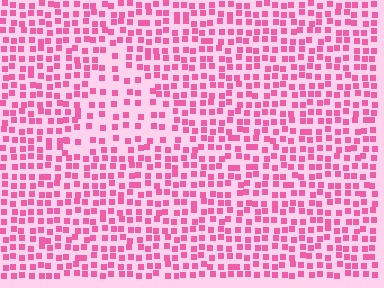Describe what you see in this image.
The image contains small pink elements arranged at two different densities. A triangle-shaped region is visible where the elements are less densely packed than the surrounding area.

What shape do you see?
I see a triangle.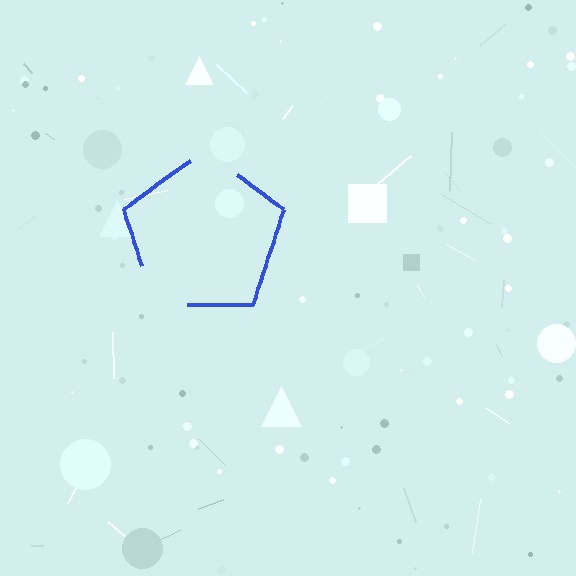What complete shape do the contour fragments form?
The contour fragments form a pentagon.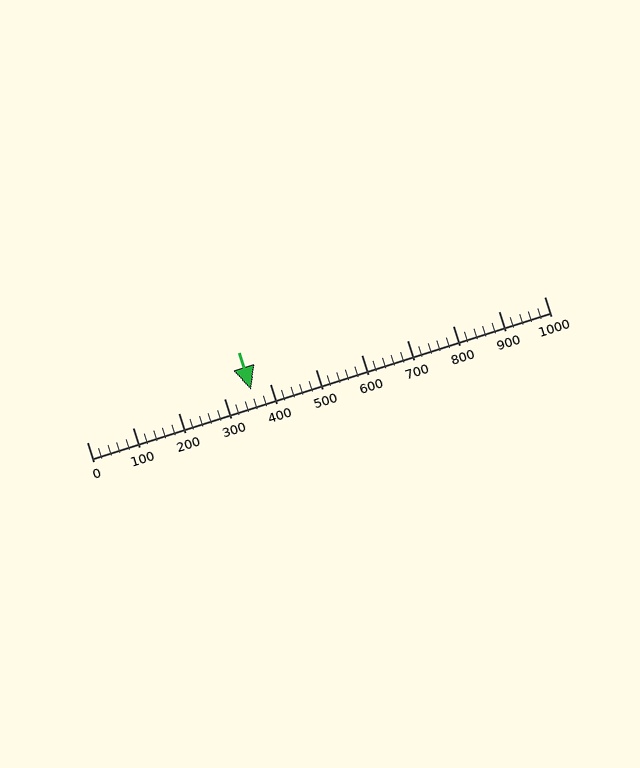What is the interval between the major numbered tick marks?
The major tick marks are spaced 100 units apart.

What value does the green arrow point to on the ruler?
The green arrow points to approximately 359.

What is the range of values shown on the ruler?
The ruler shows values from 0 to 1000.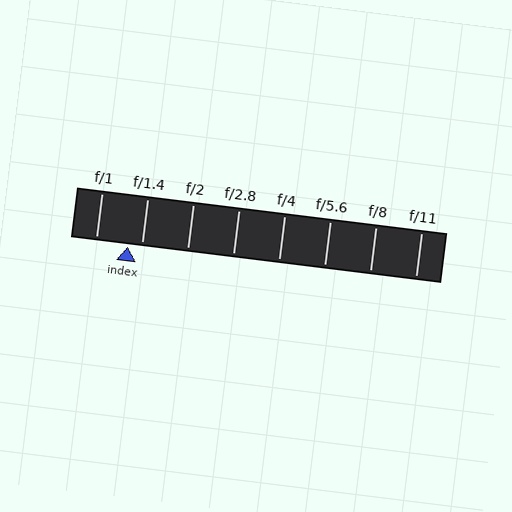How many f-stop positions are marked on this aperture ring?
There are 8 f-stop positions marked.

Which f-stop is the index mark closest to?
The index mark is closest to f/1.4.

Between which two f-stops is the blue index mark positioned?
The index mark is between f/1 and f/1.4.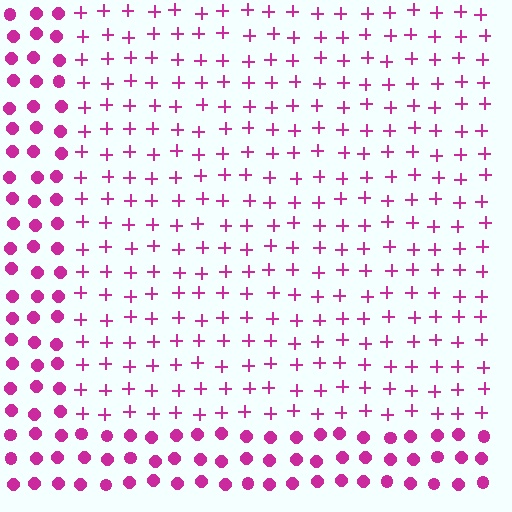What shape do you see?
I see a rectangle.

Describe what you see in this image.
The image is filled with small magenta elements arranged in a uniform grid. A rectangle-shaped region contains plus signs, while the surrounding area contains circles. The boundary is defined purely by the change in element shape.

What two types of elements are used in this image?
The image uses plus signs inside the rectangle region and circles outside it.